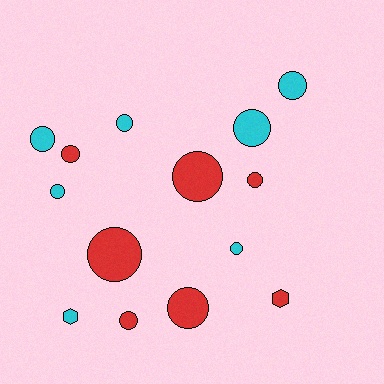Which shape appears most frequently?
Circle, with 12 objects.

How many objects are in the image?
There are 14 objects.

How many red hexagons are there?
There is 1 red hexagon.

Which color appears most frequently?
Red, with 7 objects.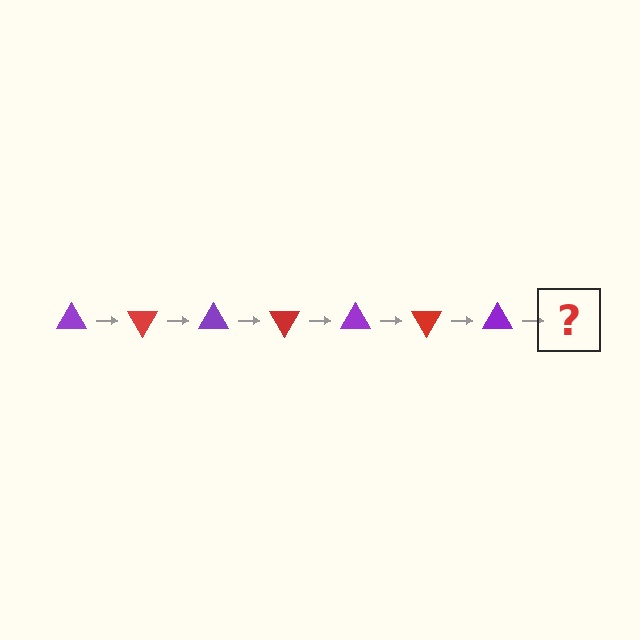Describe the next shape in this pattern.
It should be a red triangle, rotated 420 degrees from the start.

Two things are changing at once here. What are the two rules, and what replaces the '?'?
The two rules are that it rotates 60 degrees each step and the color cycles through purple and red. The '?' should be a red triangle, rotated 420 degrees from the start.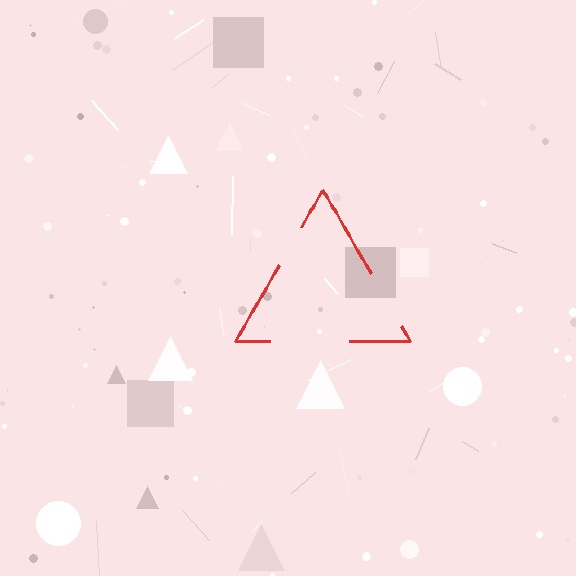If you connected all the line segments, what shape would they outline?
They would outline a triangle.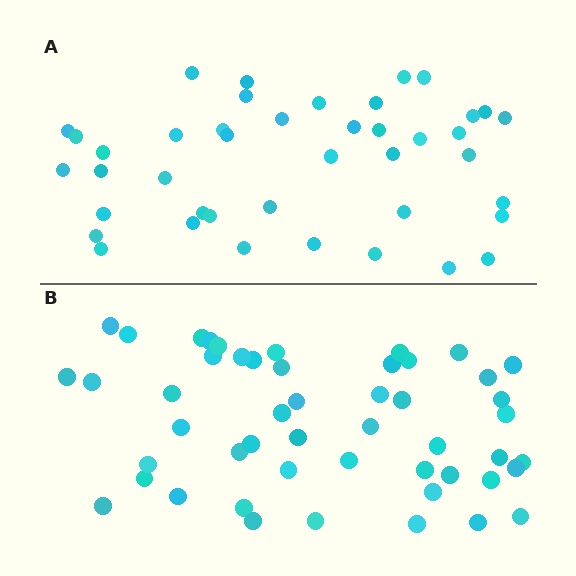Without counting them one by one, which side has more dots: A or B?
Region B (the bottom region) has more dots.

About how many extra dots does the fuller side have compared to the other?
Region B has roughly 8 or so more dots than region A.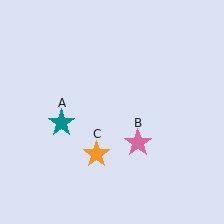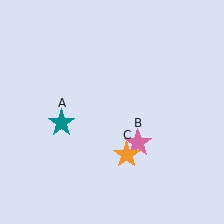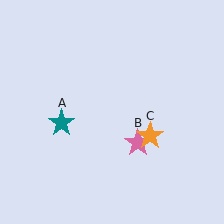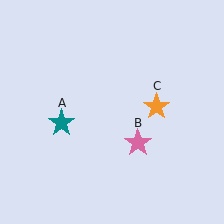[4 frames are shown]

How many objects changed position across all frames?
1 object changed position: orange star (object C).